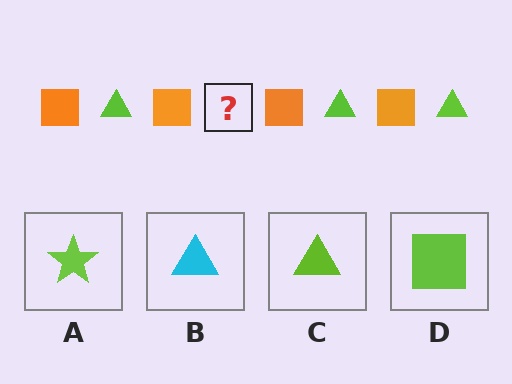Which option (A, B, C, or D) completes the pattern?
C.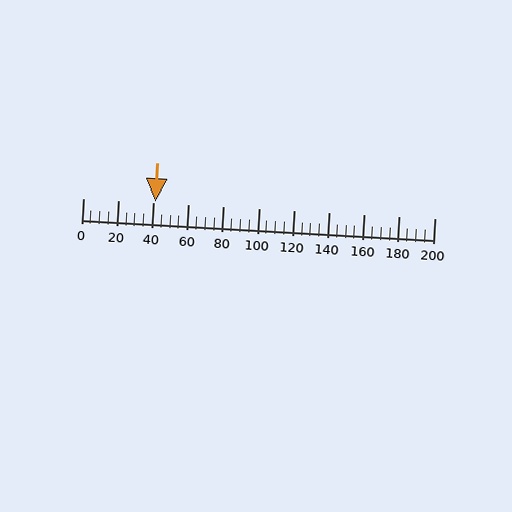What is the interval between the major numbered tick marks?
The major tick marks are spaced 20 units apart.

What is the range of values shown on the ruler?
The ruler shows values from 0 to 200.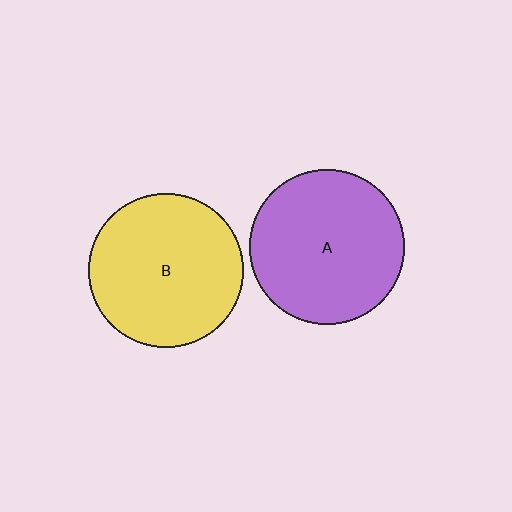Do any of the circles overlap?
No, none of the circles overlap.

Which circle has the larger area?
Circle A (purple).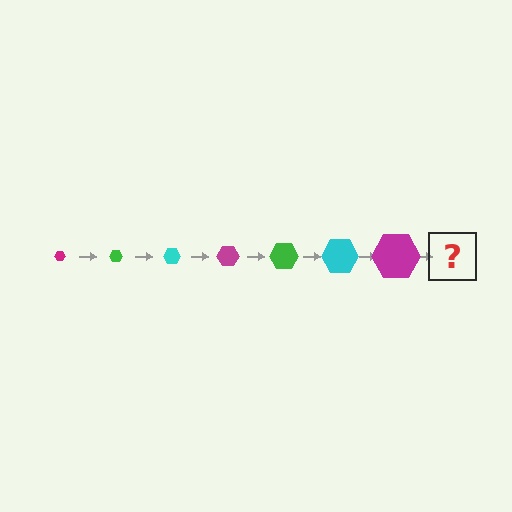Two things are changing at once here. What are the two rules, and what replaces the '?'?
The two rules are that the hexagon grows larger each step and the color cycles through magenta, green, and cyan. The '?' should be a green hexagon, larger than the previous one.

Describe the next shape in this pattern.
It should be a green hexagon, larger than the previous one.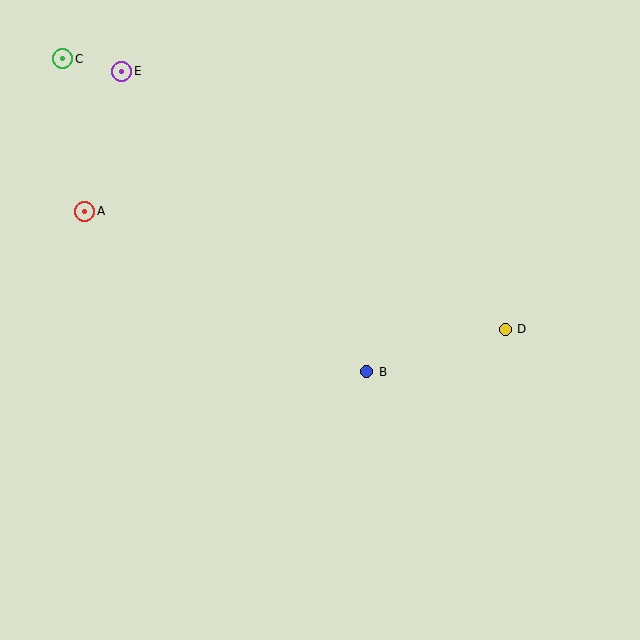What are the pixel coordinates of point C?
Point C is at (63, 59).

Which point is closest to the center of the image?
Point B at (367, 372) is closest to the center.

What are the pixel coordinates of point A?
Point A is at (85, 211).